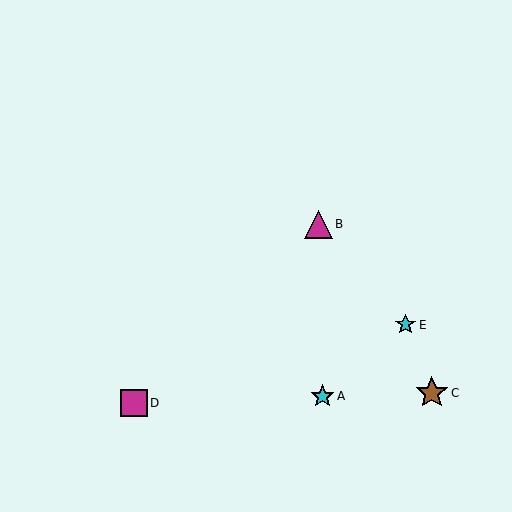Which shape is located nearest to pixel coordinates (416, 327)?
The cyan star (labeled E) at (406, 325) is nearest to that location.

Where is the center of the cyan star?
The center of the cyan star is at (323, 397).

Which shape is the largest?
The brown star (labeled C) is the largest.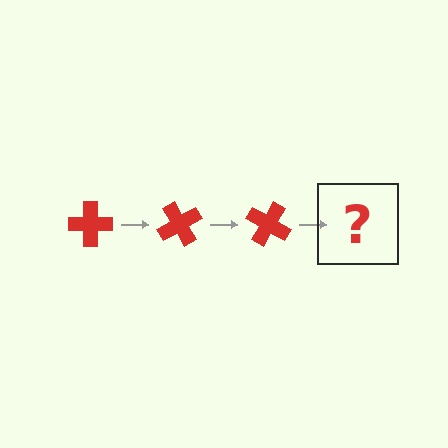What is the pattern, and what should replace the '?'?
The pattern is that the cross rotates 60 degrees each step. The '?' should be a red cross rotated 180 degrees.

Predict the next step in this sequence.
The next step is a red cross rotated 180 degrees.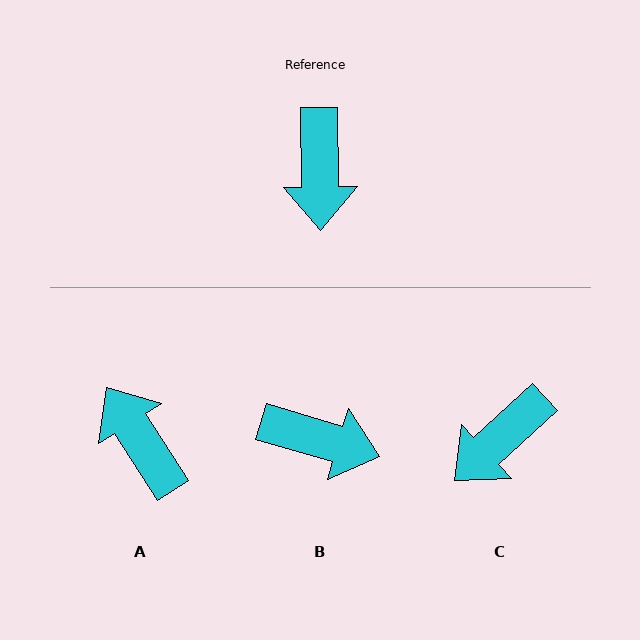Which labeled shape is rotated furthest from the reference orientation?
A, about 148 degrees away.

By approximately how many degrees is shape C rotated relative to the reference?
Approximately 48 degrees clockwise.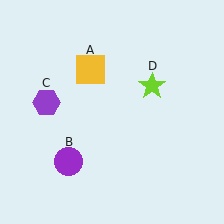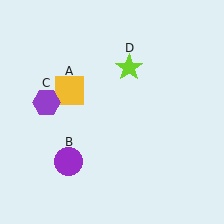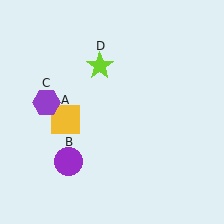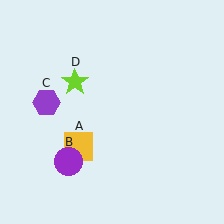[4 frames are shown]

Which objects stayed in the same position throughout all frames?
Purple circle (object B) and purple hexagon (object C) remained stationary.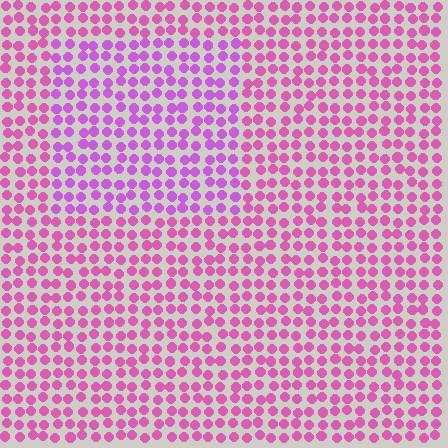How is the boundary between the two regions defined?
The boundary is defined purely by a slight shift in hue (about 27 degrees). Spacing, size, and orientation are identical on both sides.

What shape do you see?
I see a rectangle.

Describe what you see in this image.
The image is filled with small pink elements in a uniform arrangement. A rectangle-shaped region is visible where the elements are tinted to a slightly different hue, forming a subtle color boundary.